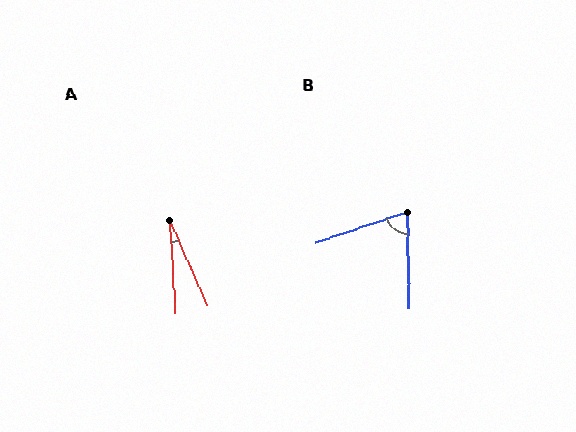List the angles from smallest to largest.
A (20°), B (73°).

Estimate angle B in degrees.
Approximately 73 degrees.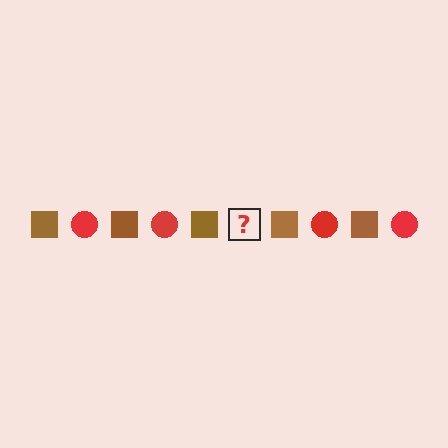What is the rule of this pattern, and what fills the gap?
The rule is that the pattern alternates between brown square and red circle. The gap should be filled with a red circle.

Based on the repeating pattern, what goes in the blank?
The blank should be a red circle.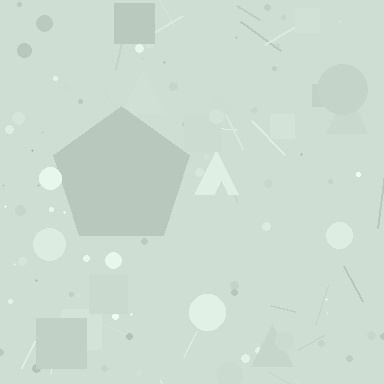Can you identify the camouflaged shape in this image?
The camouflaged shape is a pentagon.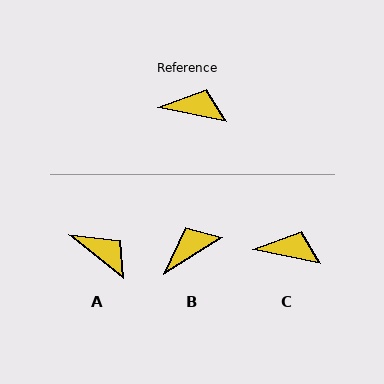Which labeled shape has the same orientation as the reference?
C.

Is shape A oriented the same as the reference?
No, it is off by about 26 degrees.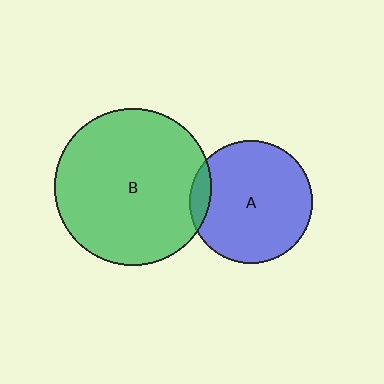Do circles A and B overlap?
Yes.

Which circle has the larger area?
Circle B (green).